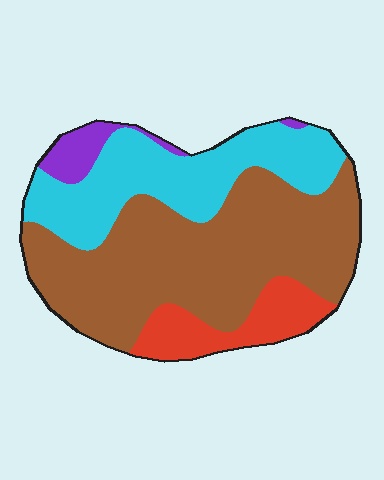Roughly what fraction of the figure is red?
Red covers roughly 10% of the figure.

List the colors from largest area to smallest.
From largest to smallest: brown, cyan, red, purple.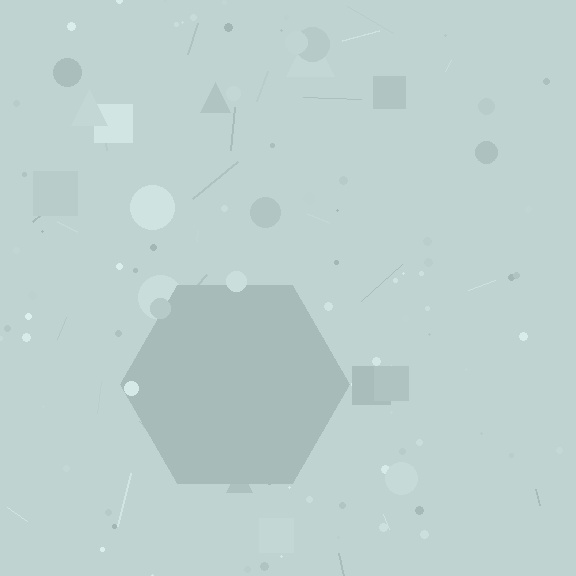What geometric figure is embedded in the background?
A hexagon is embedded in the background.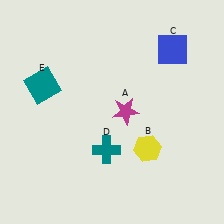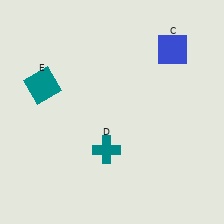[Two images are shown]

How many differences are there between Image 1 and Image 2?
There are 2 differences between the two images.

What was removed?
The yellow hexagon (B), the magenta star (A) were removed in Image 2.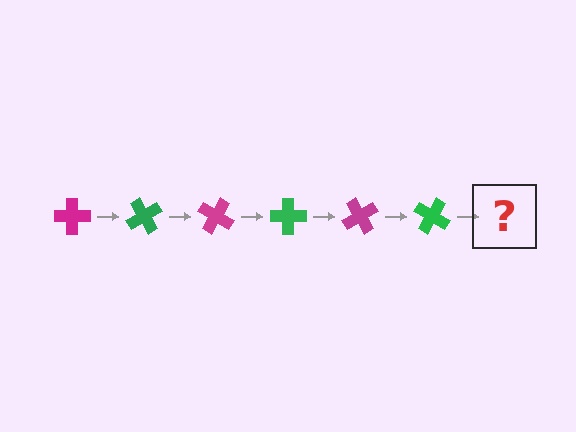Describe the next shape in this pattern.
It should be a magenta cross, rotated 360 degrees from the start.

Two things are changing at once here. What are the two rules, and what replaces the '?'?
The two rules are that it rotates 60 degrees each step and the color cycles through magenta and green. The '?' should be a magenta cross, rotated 360 degrees from the start.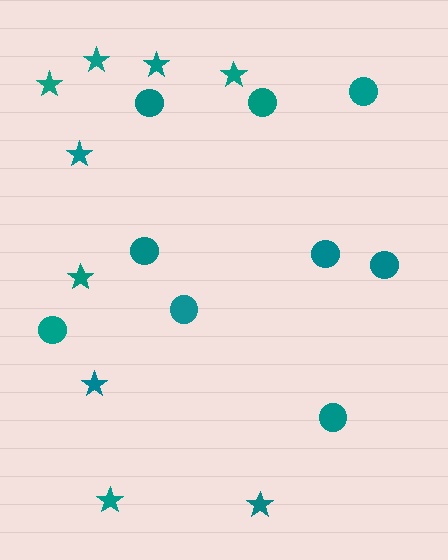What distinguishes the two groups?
There are 2 groups: one group of stars (9) and one group of circles (9).